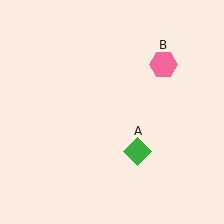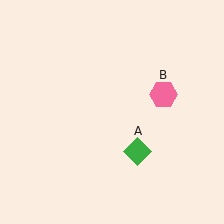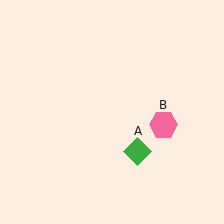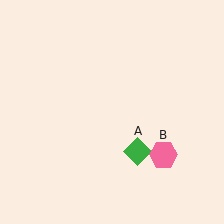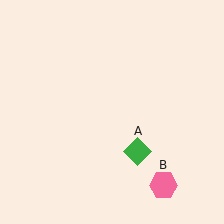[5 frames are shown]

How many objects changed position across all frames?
1 object changed position: pink hexagon (object B).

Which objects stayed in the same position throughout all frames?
Green diamond (object A) remained stationary.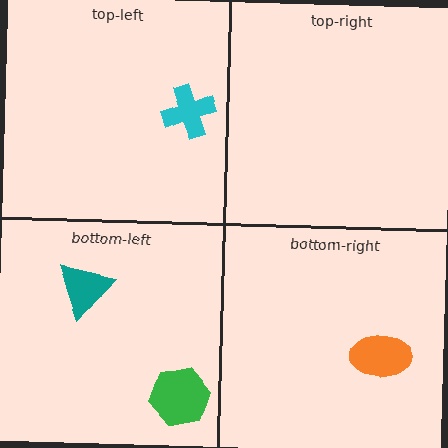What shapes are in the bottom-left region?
The green hexagon, the teal triangle.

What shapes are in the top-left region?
The cyan cross.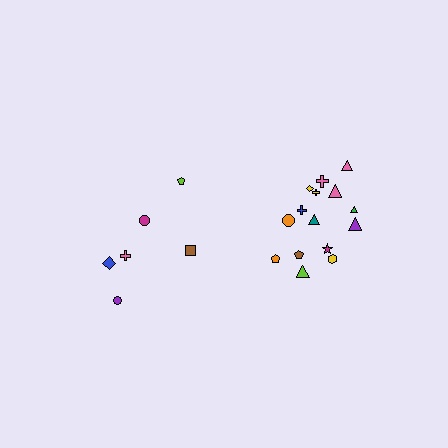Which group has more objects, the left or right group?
The right group.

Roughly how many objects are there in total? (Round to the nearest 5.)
Roughly 20 objects in total.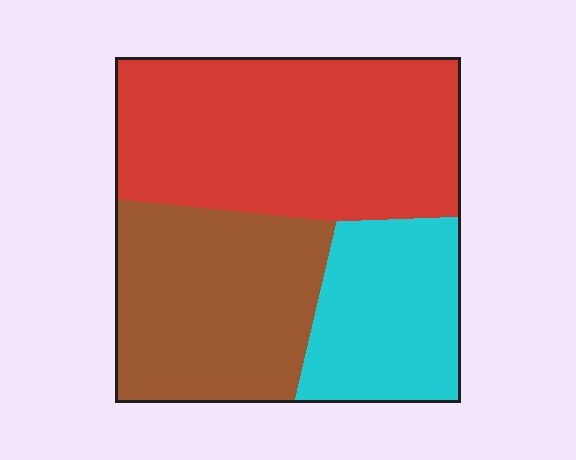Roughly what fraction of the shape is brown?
Brown covers around 30% of the shape.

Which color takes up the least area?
Cyan, at roughly 20%.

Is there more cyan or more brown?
Brown.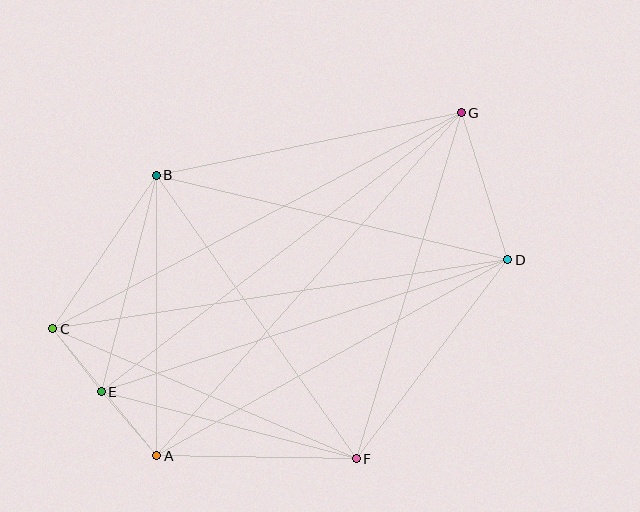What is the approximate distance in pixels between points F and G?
The distance between F and G is approximately 362 pixels.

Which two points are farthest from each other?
Points C and G are farthest from each other.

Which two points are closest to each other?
Points C and E are closest to each other.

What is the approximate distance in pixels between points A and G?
The distance between A and G is approximately 459 pixels.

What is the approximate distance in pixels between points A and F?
The distance between A and F is approximately 199 pixels.